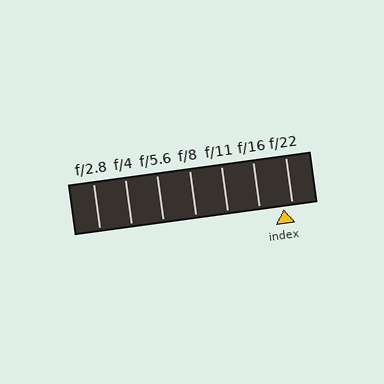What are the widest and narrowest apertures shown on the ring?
The widest aperture shown is f/2.8 and the narrowest is f/22.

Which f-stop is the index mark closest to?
The index mark is closest to f/22.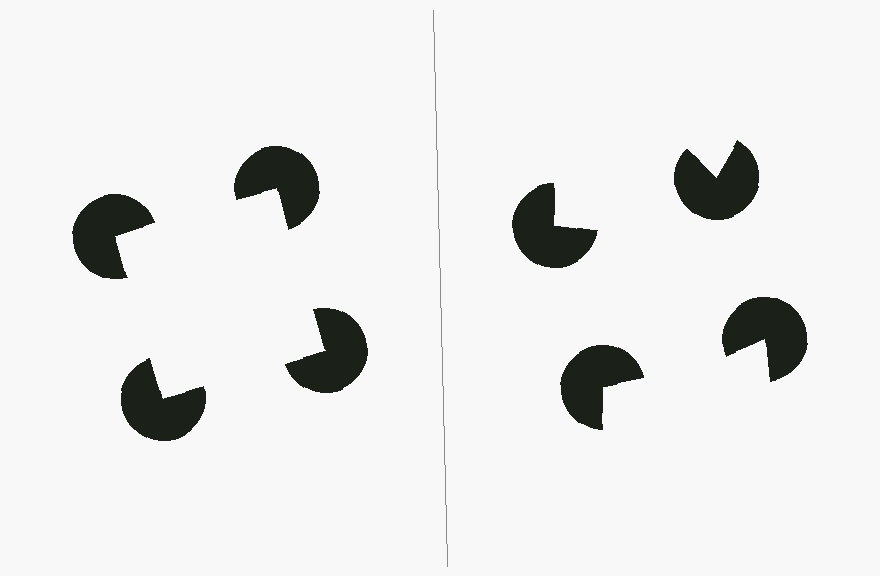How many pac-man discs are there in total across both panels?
8 — 4 on each side.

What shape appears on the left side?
An illusory square.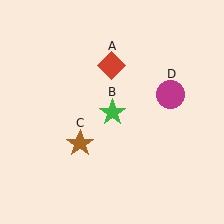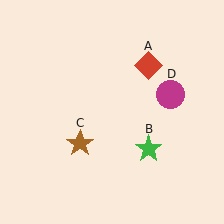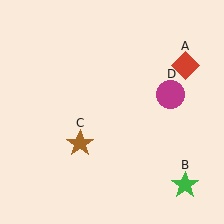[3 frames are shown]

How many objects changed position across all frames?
2 objects changed position: red diamond (object A), green star (object B).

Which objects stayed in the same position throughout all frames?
Brown star (object C) and magenta circle (object D) remained stationary.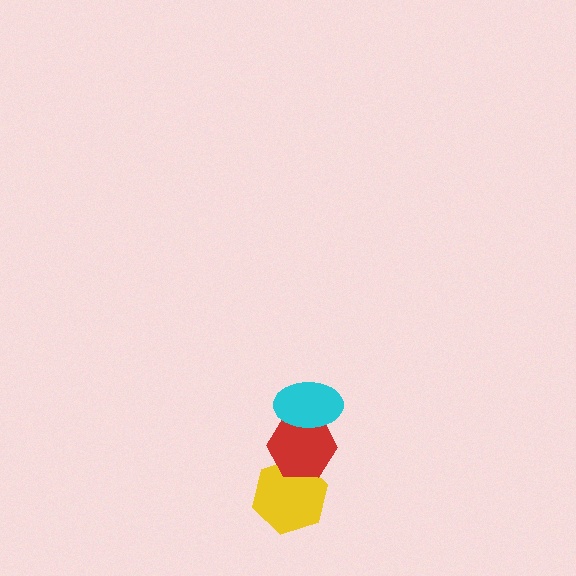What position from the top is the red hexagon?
The red hexagon is 2nd from the top.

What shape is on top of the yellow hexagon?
The red hexagon is on top of the yellow hexagon.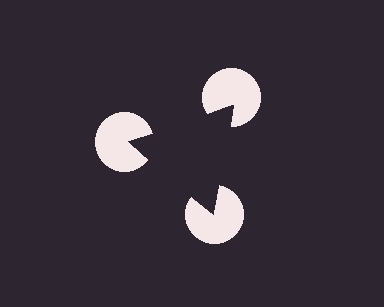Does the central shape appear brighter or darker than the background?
It typically appears slightly darker than the background, even though no actual brightness change is drawn.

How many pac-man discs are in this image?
There are 3 — one at each vertex of the illusory triangle.